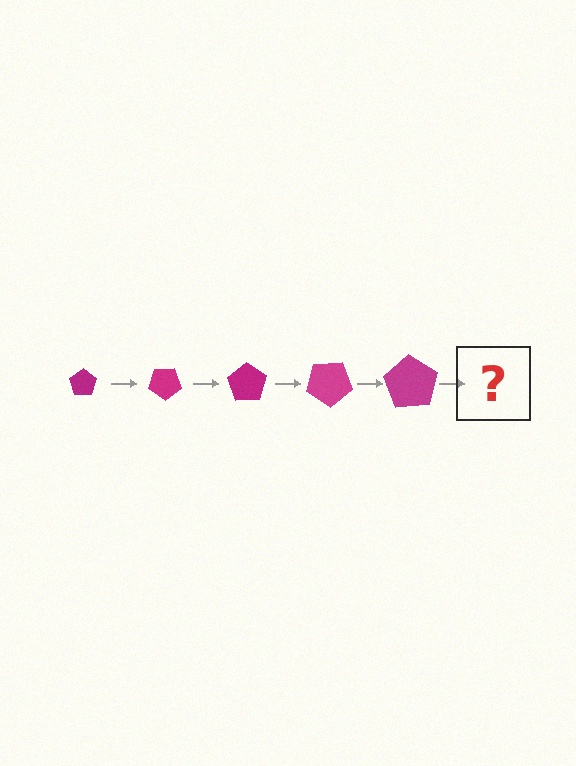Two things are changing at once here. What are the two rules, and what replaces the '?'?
The two rules are that the pentagon grows larger each step and it rotates 35 degrees each step. The '?' should be a pentagon, larger than the previous one and rotated 175 degrees from the start.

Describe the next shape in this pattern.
It should be a pentagon, larger than the previous one and rotated 175 degrees from the start.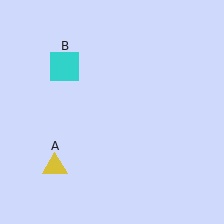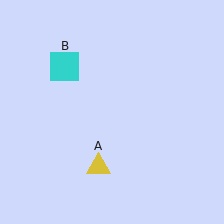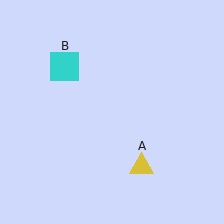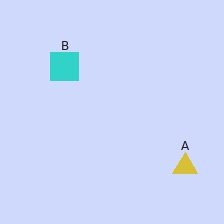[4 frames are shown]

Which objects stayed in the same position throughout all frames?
Cyan square (object B) remained stationary.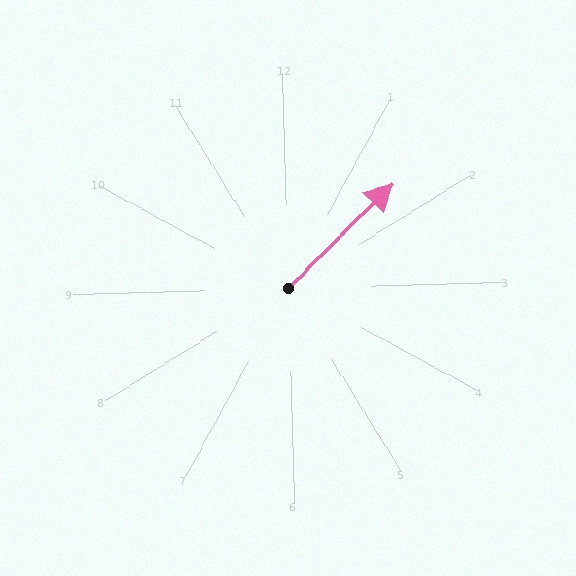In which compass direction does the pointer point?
Northeast.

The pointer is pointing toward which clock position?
Roughly 2 o'clock.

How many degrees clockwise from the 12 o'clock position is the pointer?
Approximately 47 degrees.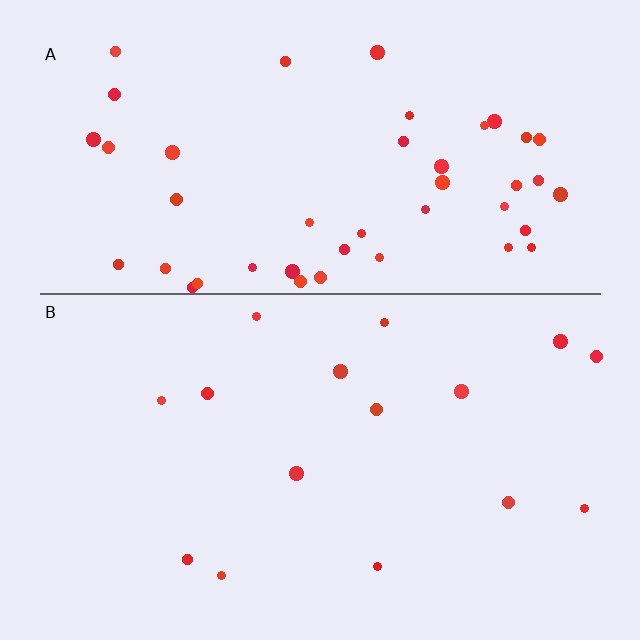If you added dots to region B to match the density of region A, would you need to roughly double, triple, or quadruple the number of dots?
Approximately triple.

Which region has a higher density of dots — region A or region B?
A (the top).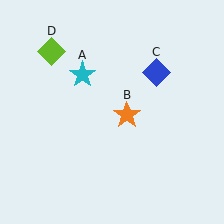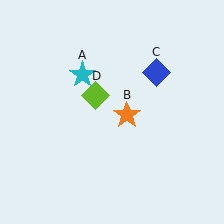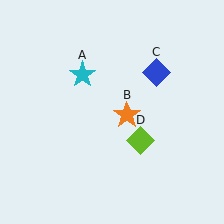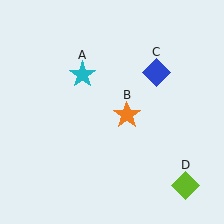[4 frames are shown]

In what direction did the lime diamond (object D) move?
The lime diamond (object D) moved down and to the right.